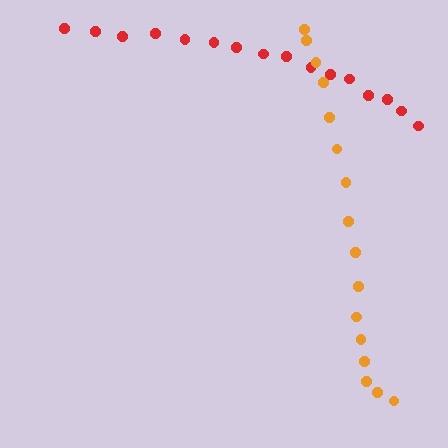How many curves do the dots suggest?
There are 2 distinct paths.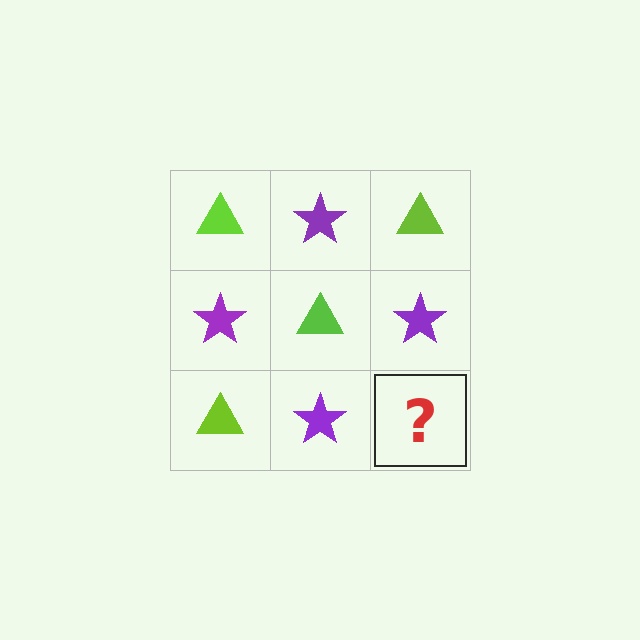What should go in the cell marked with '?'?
The missing cell should contain a lime triangle.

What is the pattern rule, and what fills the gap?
The rule is that it alternates lime triangle and purple star in a checkerboard pattern. The gap should be filled with a lime triangle.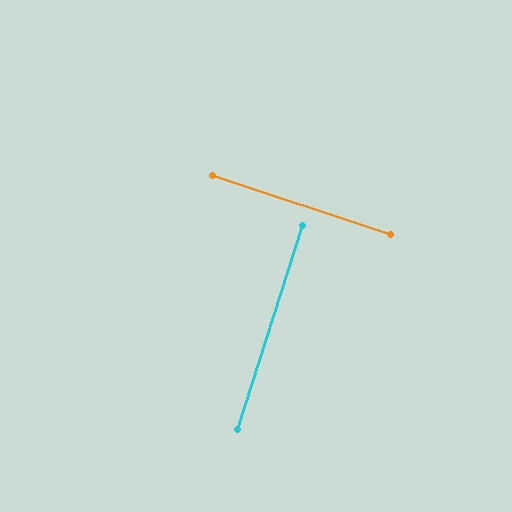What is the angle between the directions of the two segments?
Approximately 89 degrees.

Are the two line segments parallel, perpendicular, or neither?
Perpendicular — they meet at approximately 89°.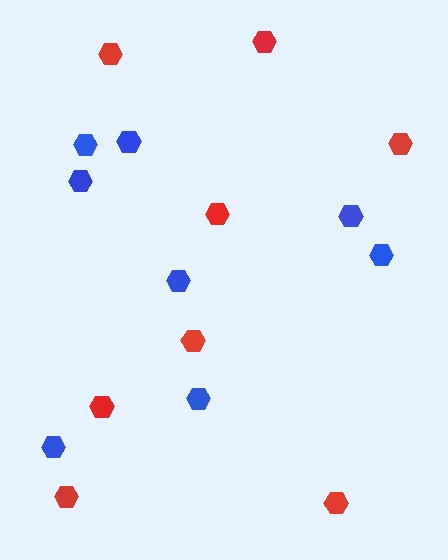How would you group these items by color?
There are 2 groups: one group of red hexagons (8) and one group of blue hexagons (8).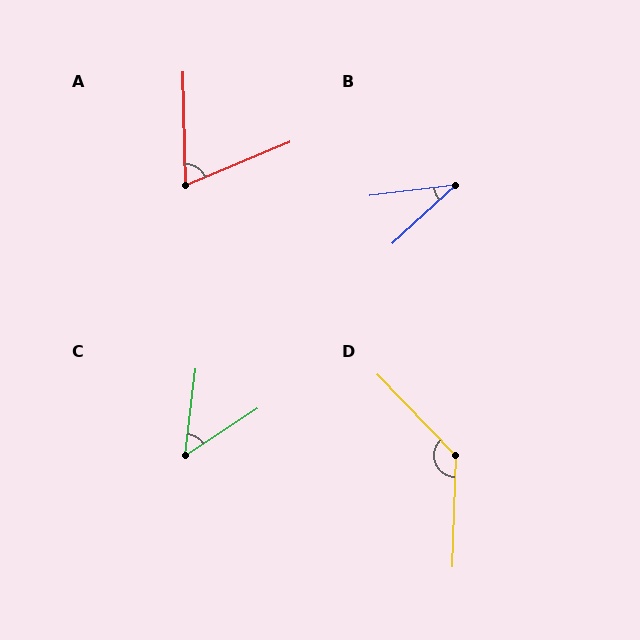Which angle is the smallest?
B, at approximately 35 degrees.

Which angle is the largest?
D, at approximately 134 degrees.